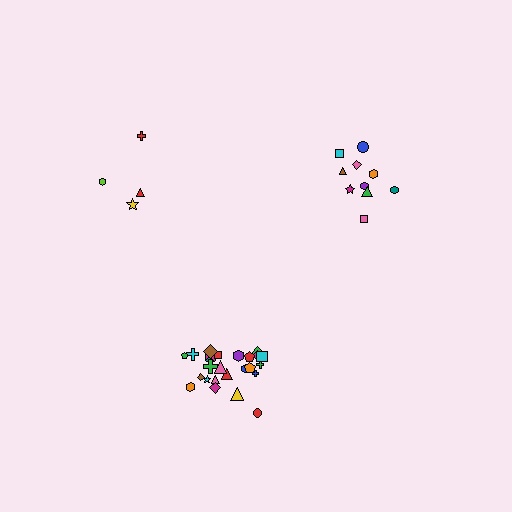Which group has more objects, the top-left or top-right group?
The top-right group.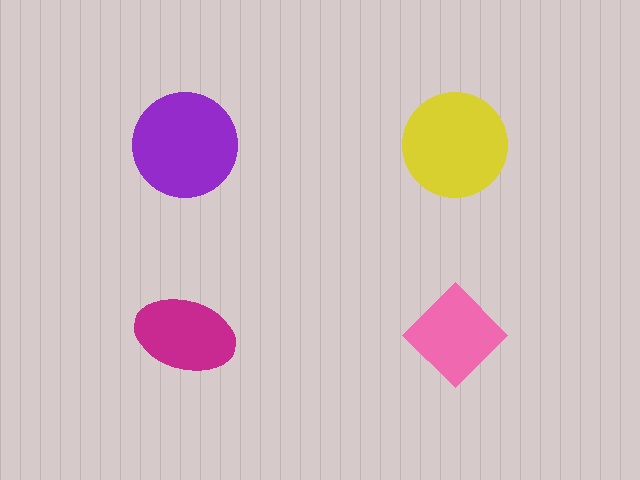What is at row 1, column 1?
A purple circle.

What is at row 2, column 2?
A pink diamond.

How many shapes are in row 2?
2 shapes.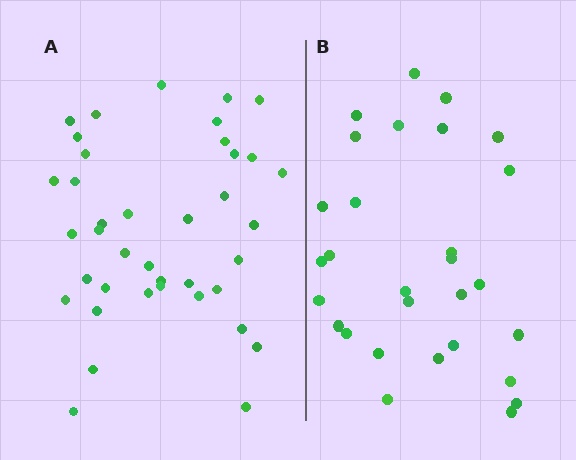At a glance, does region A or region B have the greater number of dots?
Region A (the left region) has more dots.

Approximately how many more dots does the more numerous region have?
Region A has roughly 10 or so more dots than region B.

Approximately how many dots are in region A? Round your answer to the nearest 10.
About 40 dots. (The exact count is 39, which rounds to 40.)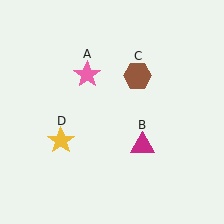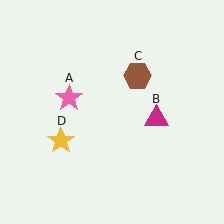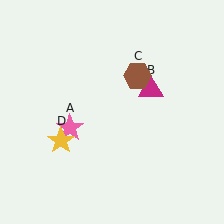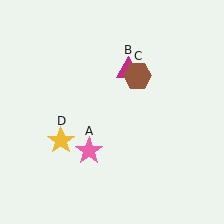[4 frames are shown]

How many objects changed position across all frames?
2 objects changed position: pink star (object A), magenta triangle (object B).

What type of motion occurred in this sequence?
The pink star (object A), magenta triangle (object B) rotated counterclockwise around the center of the scene.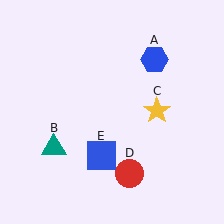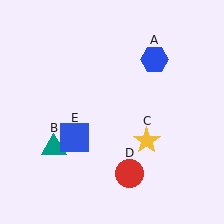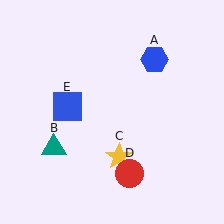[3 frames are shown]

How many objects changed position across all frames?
2 objects changed position: yellow star (object C), blue square (object E).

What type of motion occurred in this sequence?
The yellow star (object C), blue square (object E) rotated clockwise around the center of the scene.